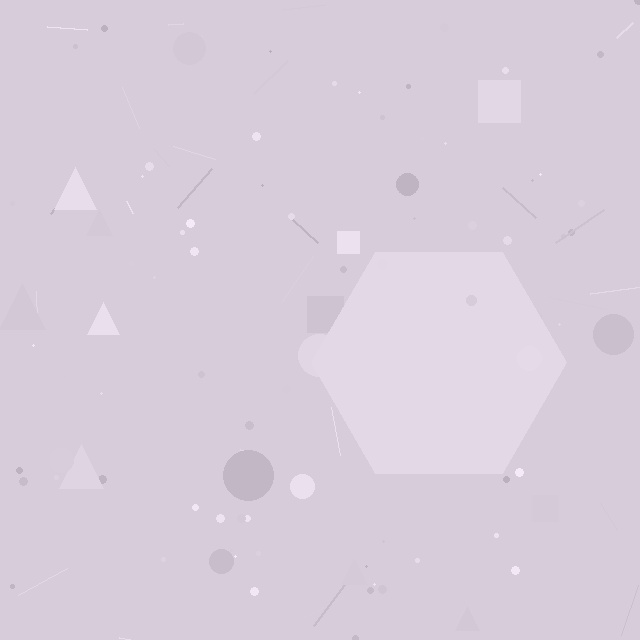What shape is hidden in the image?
A hexagon is hidden in the image.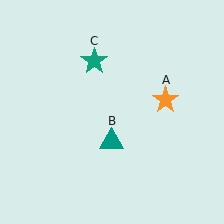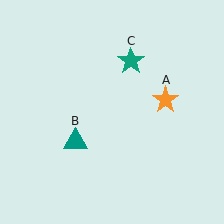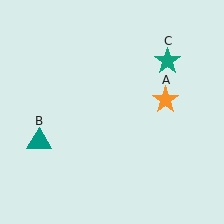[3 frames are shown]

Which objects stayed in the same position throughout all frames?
Orange star (object A) remained stationary.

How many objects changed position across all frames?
2 objects changed position: teal triangle (object B), teal star (object C).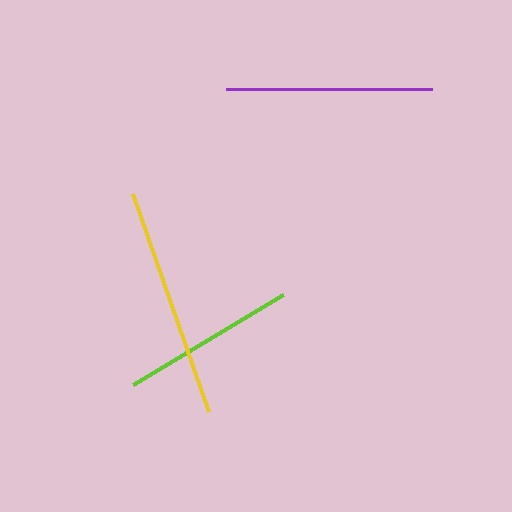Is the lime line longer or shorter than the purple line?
The purple line is longer than the lime line.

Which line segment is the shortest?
The lime line is the shortest at approximately 175 pixels.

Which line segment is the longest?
The yellow line is the longest at approximately 231 pixels.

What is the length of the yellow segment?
The yellow segment is approximately 231 pixels long.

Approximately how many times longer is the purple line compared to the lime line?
The purple line is approximately 1.2 times the length of the lime line.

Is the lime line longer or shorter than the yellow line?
The yellow line is longer than the lime line.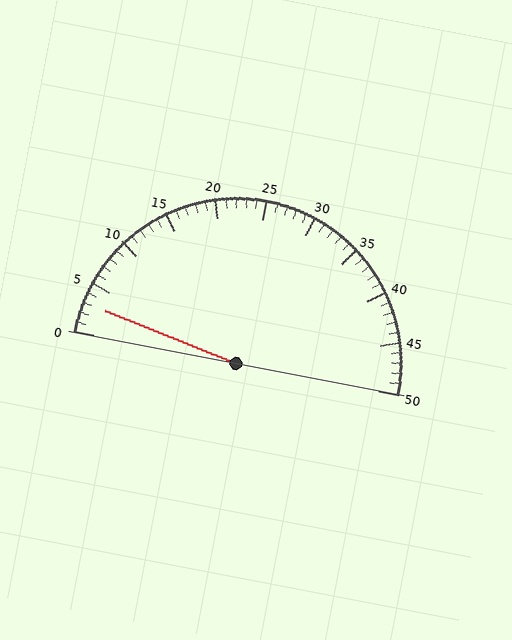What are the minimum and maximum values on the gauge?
The gauge ranges from 0 to 50.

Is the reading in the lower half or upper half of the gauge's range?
The reading is in the lower half of the range (0 to 50).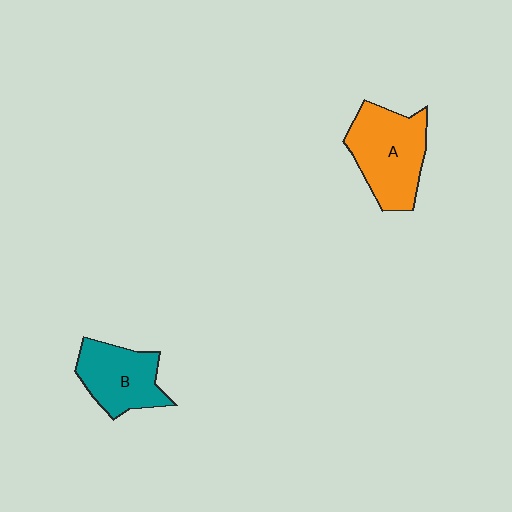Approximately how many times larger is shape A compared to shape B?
Approximately 1.3 times.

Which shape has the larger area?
Shape A (orange).